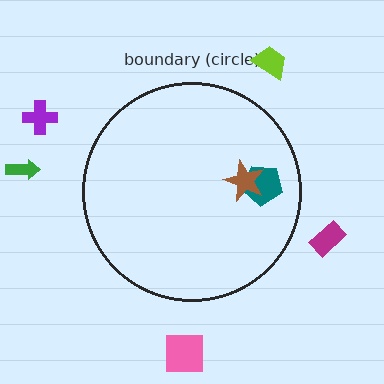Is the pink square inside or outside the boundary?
Outside.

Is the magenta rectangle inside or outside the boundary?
Outside.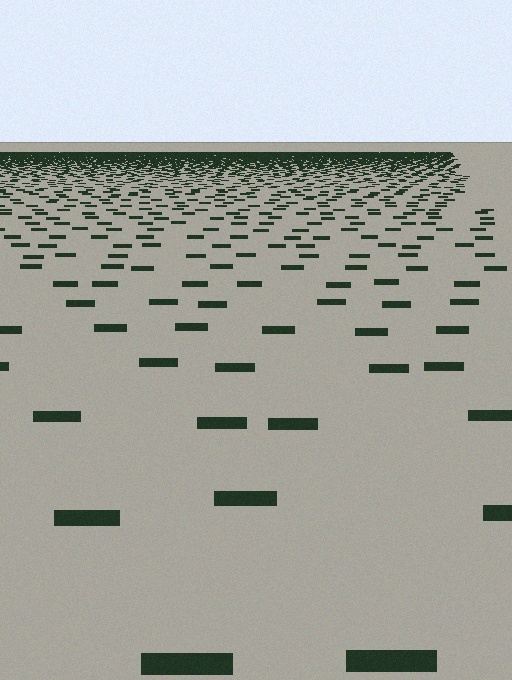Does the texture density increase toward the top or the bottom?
Density increases toward the top.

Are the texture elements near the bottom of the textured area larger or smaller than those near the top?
Larger. Near the bottom, elements are closer to the viewer and appear at a bigger on-screen size.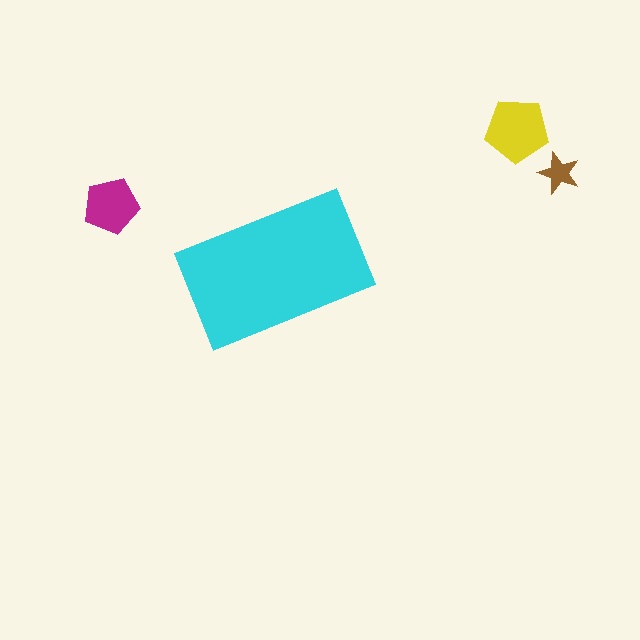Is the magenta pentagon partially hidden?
No, the magenta pentagon is fully visible.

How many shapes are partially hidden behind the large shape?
0 shapes are partially hidden.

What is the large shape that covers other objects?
A cyan rectangle.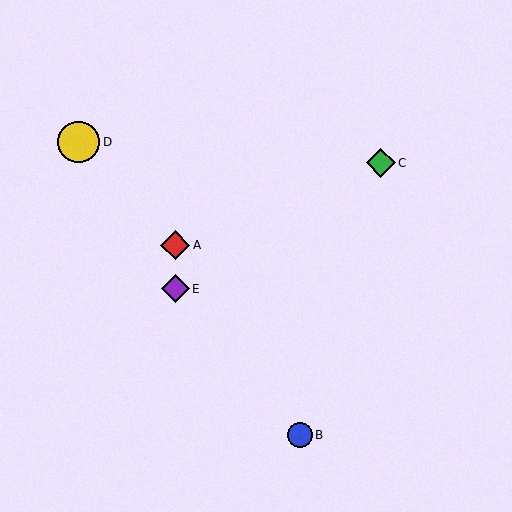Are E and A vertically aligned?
Yes, both are at x≈175.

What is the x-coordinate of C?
Object C is at x≈381.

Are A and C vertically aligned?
No, A is at x≈175 and C is at x≈381.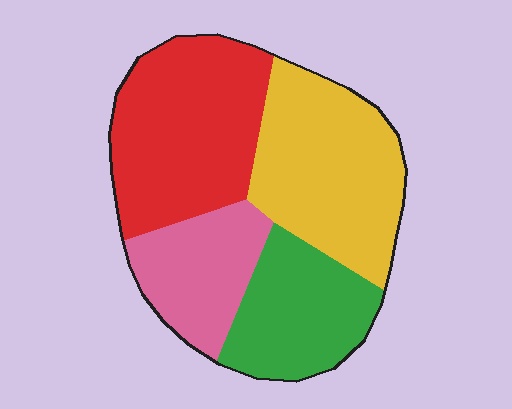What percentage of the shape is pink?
Pink takes up less than a quarter of the shape.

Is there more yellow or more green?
Yellow.